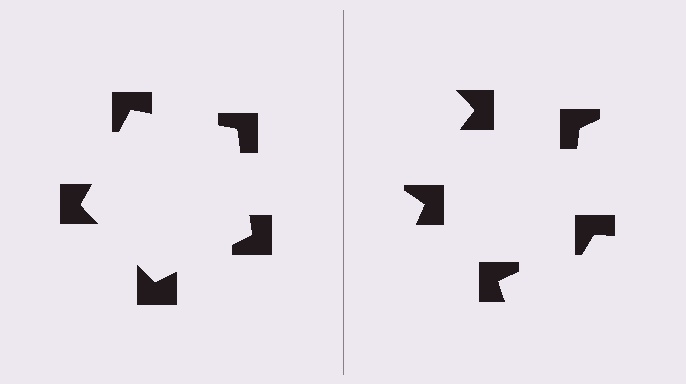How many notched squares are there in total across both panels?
10 — 5 on each side.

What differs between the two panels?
The notched squares are positioned identically on both sides; only the wedge orientations differ. On the left they align to a pentagon; on the right they are misaligned.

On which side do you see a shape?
An illusory pentagon appears on the left side. On the right side the wedge cuts are rotated, so no coherent shape forms.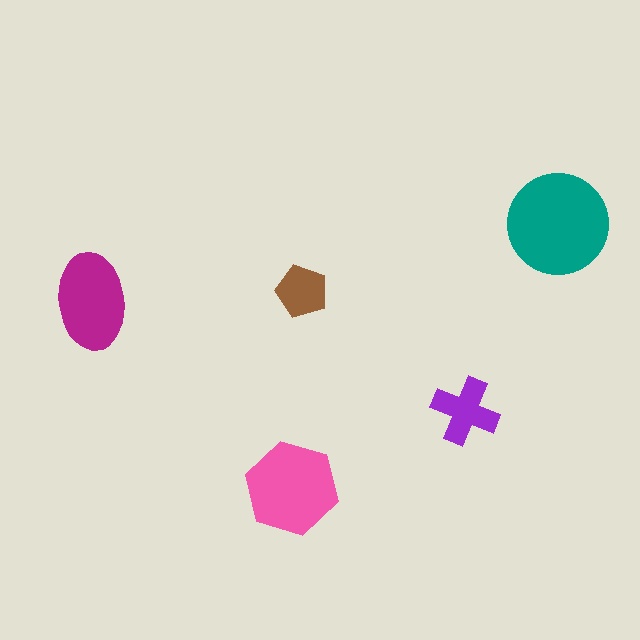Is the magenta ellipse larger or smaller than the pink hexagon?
Smaller.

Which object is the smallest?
The brown pentagon.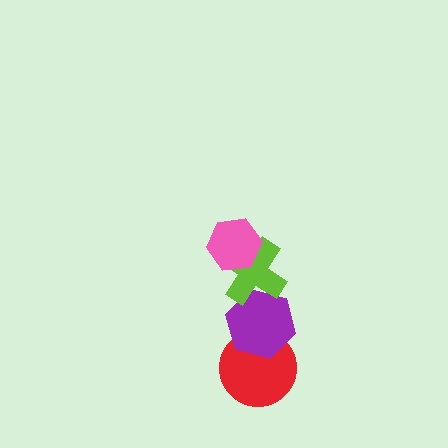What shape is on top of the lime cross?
The pink hexagon is on top of the lime cross.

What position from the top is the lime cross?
The lime cross is 2nd from the top.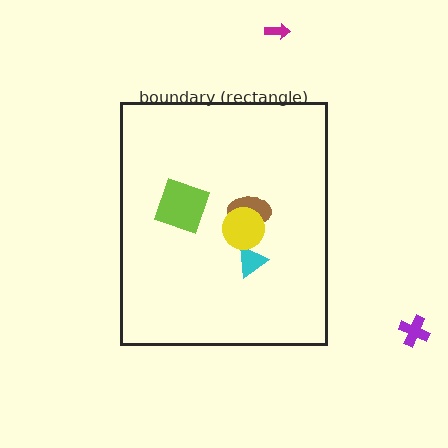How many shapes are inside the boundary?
4 inside, 2 outside.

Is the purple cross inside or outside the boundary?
Outside.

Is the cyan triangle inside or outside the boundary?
Inside.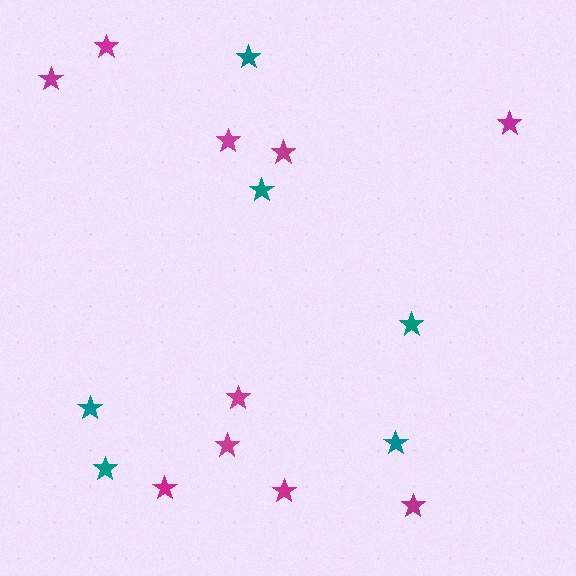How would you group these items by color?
There are 2 groups: one group of magenta stars (10) and one group of teal stars (6).